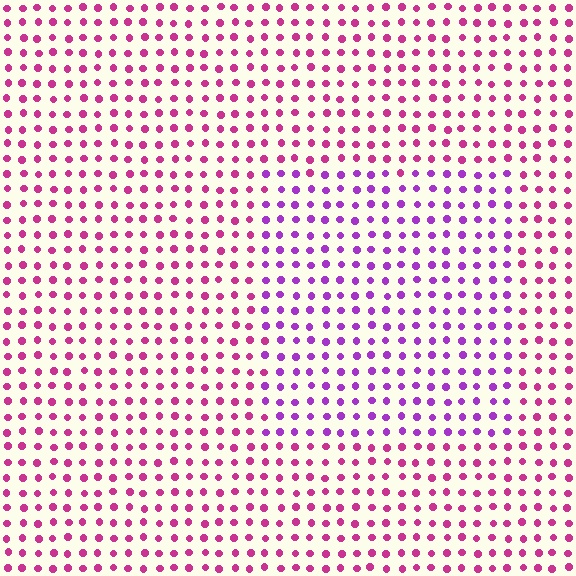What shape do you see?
I see a rectangle.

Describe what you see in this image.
The image is filled with small magenta elements in a uniform arrangement. A rectangle-shaped region is visible where the elements are tinted to a slightly different hue, forming a subtle color boundary.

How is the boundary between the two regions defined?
The boundary is defined purely by a slight shift in hue (about 36 degrees). Spacing, size, and orientation are identical on both sides.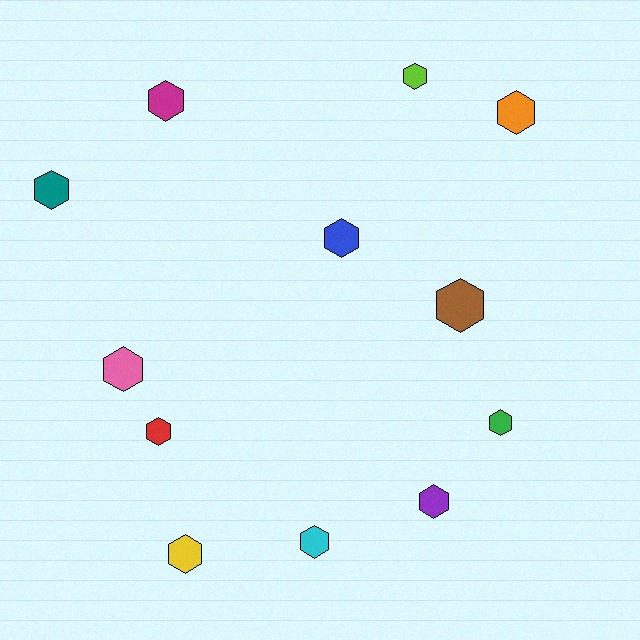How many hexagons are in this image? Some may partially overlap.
There are 12 hexagons.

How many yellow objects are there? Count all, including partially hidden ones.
There is 1 yellow object.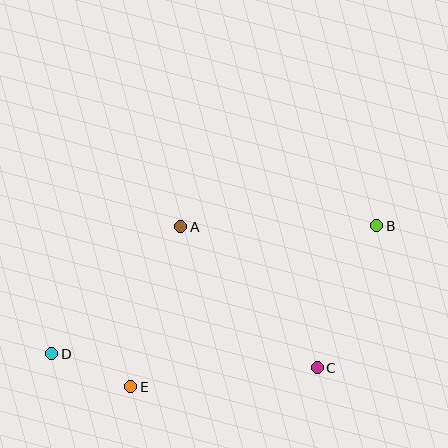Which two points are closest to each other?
Points D and E are closest to each other.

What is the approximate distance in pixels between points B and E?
The distance between B and E is approximately 294 pixels.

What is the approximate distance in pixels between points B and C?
The distance between B and C is approximately 154 pixels.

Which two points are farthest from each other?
Points B and D are farthest from each other.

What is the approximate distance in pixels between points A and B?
The distance between A and B is approximately 196 pixels.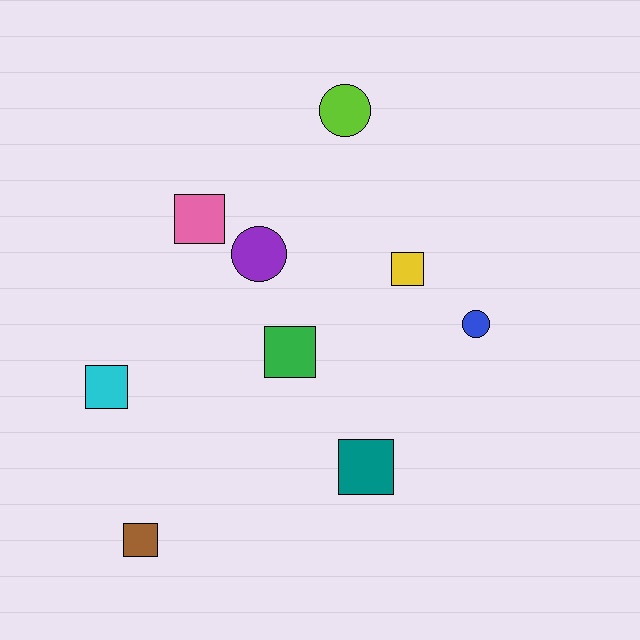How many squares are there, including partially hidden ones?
There are 6 squares.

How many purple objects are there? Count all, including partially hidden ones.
There is 1 purple object.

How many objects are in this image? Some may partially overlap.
There are 9 objects.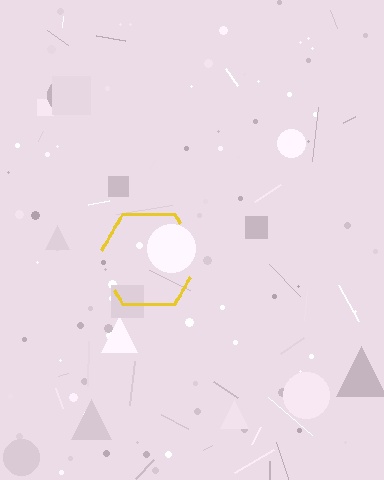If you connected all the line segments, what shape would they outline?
They would outline a hexagon.